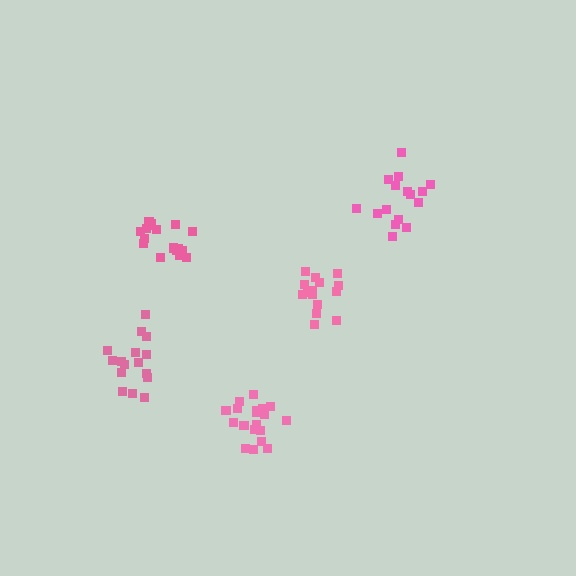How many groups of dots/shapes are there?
There are 5 groups.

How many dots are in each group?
Group 1: 16 dots, Group 2: 17 dots, Group 3: 19 dots, Group 4: 16 dots, Group 5: 15 dots (83 total).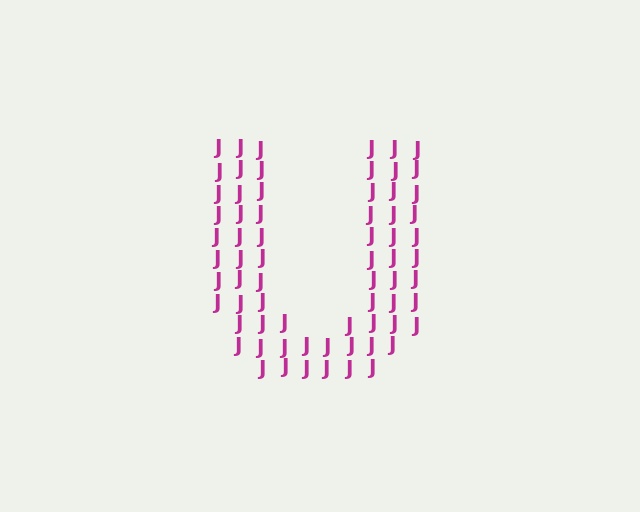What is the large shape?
The large shape is the letter U.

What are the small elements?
The small elements are letter J's.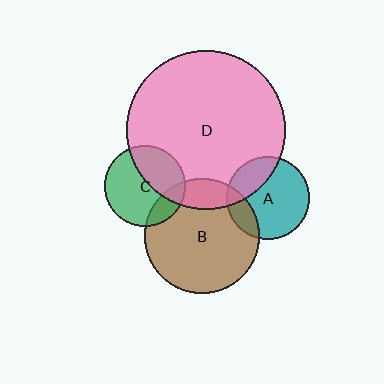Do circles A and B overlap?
Yes.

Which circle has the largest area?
Circle D (pink).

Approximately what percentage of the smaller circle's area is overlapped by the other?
Approximately 20%.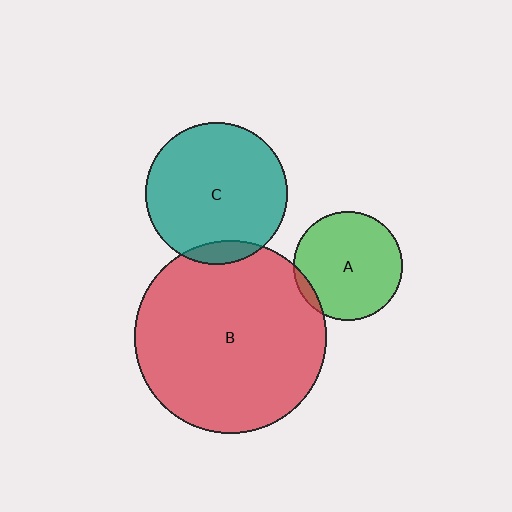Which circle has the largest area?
Circle B (red).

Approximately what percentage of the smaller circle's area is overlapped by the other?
Approximately 10%.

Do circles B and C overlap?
Yes.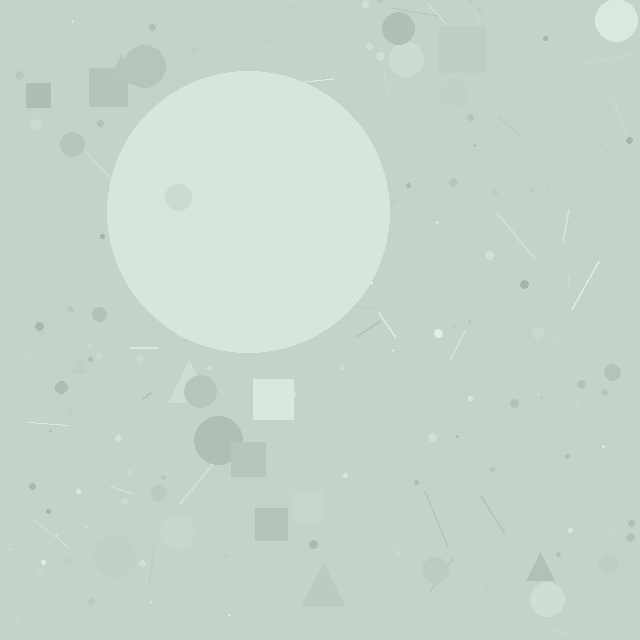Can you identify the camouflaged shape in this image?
The camouflaged shape is a circle.